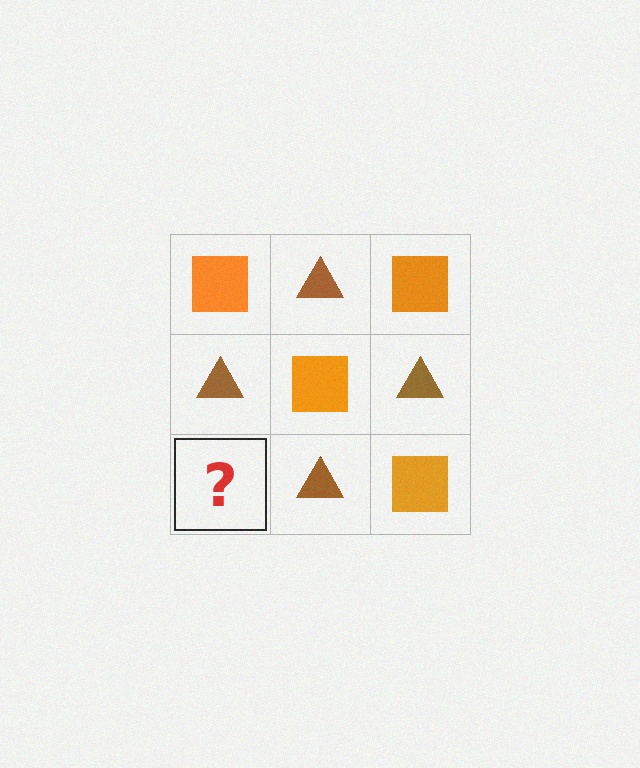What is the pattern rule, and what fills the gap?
The rule is that it alternates orange square and brown triangle in a checkerboard pattern. The gap should be filled with an orange square.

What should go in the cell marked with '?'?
The missing cell should contain an orange square.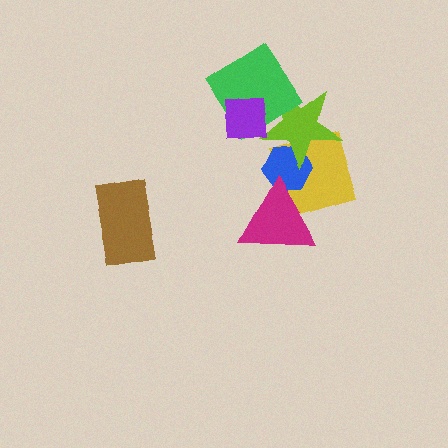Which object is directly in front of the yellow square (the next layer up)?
The blue hexagon is directly in front of the yellow square.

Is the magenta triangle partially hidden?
No, no other shape covers it.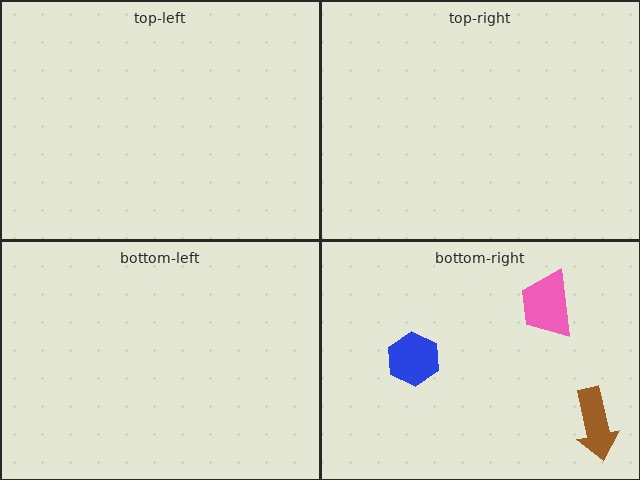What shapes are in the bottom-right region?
The brown arrow, the blue hexagon, the pink trapezoid.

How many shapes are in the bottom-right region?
3.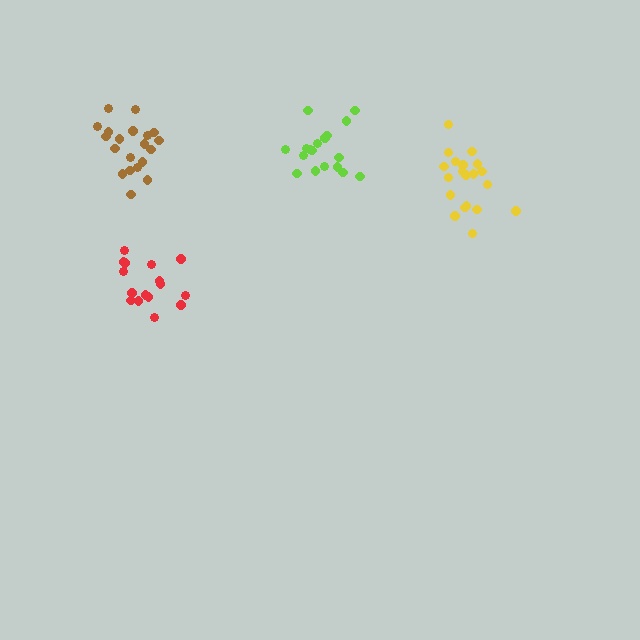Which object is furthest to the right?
The yellow cluster is rightmost.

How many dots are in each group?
Group 1: 16 dots, Group 2: 20 dots, Group 3: 20 dots, Group 4: 18 dots (74 total).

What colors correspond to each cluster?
The clusters are colored: red, brown, yellow, lime.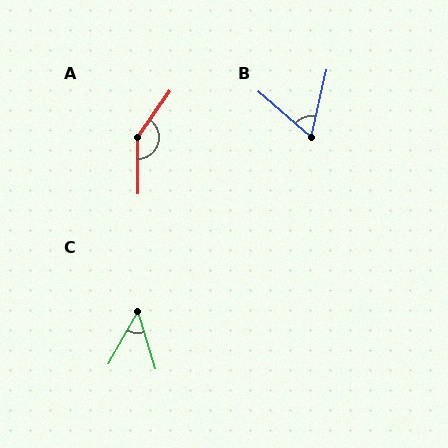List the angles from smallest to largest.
C (47°), B (62°), A (144°).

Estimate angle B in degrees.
Approximately 62 degrees.